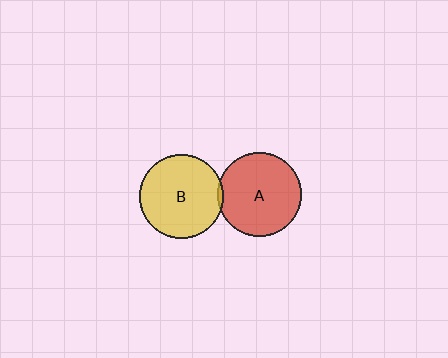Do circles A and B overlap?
Yes.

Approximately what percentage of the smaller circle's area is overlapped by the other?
Approximately 5%.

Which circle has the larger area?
Circle A (red).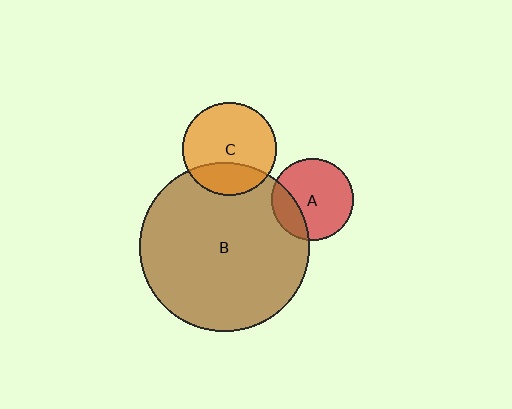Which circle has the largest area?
Circle B (brown).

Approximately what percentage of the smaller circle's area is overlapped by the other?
Approximately 25%.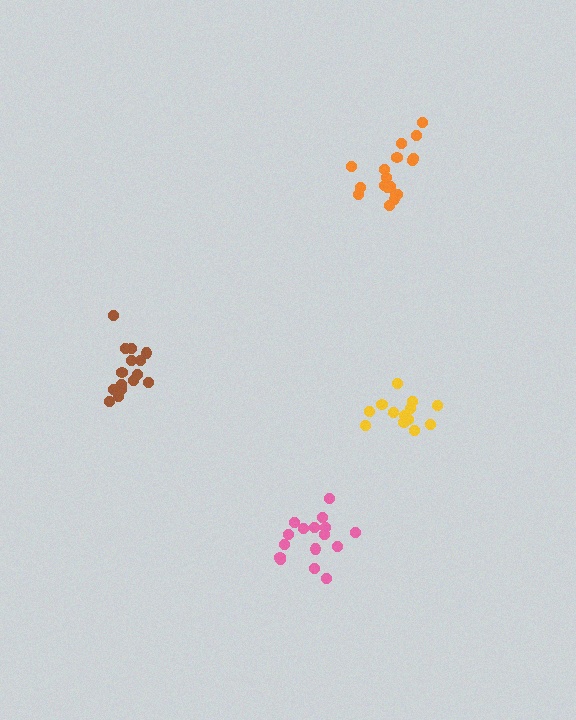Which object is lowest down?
The pink cluster is bottommost.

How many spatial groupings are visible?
There are 4 spatial groupings.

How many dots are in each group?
Group 1: 16 dots, Group 2: 19 dots, Group 3: 15 dots, Group 4: 13 dots (63 total).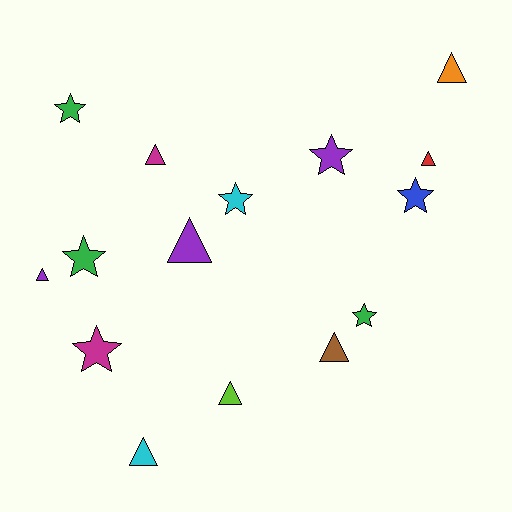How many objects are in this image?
There are 15 objects.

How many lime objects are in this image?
There is 1 lime object.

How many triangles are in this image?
There are 8 triangles.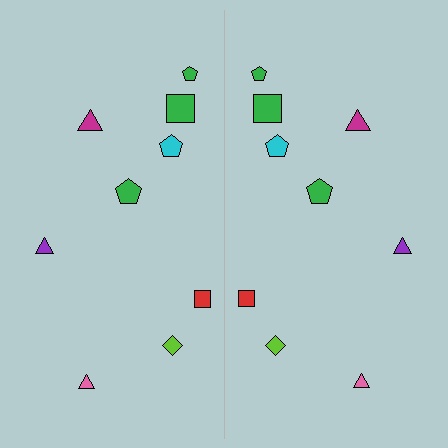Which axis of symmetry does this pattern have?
The pattern has a vertical axis of symmetry running through the center of the image.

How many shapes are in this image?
There are 18 shapes in this image.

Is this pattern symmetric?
Yes, this pattern has bilateral (reflection) symmetry.